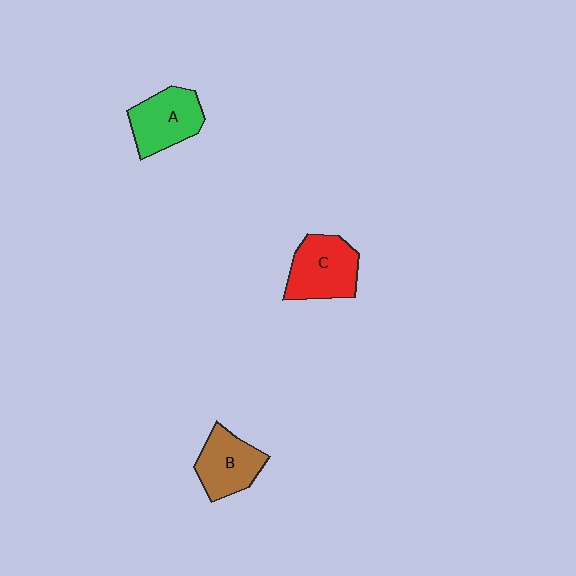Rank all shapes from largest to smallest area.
From largest to smallest: C (red), A (green), B (brown).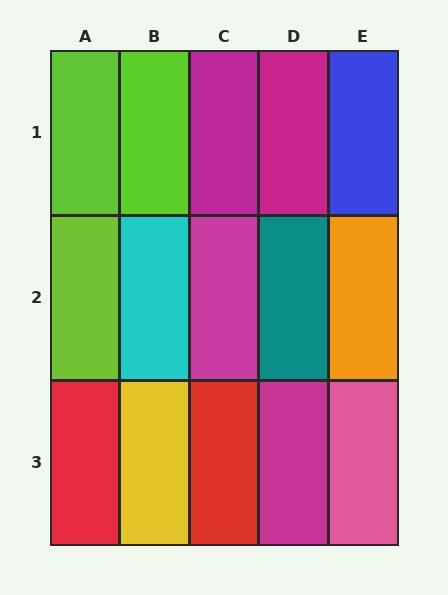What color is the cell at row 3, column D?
Magenta.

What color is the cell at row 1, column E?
Blue.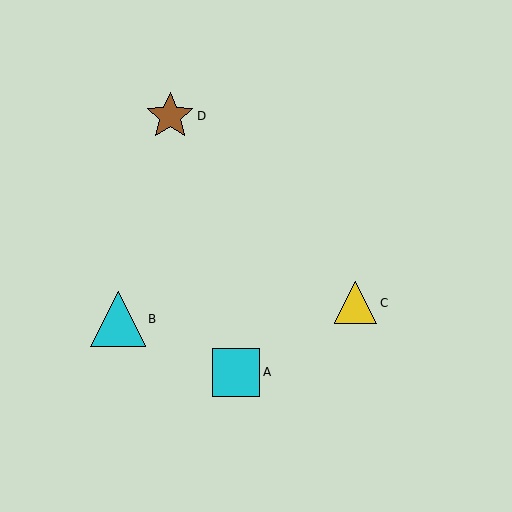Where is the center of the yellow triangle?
The center of the yellow triangle is at (356, 303).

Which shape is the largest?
The cyan triangle (labeled B) is the largest.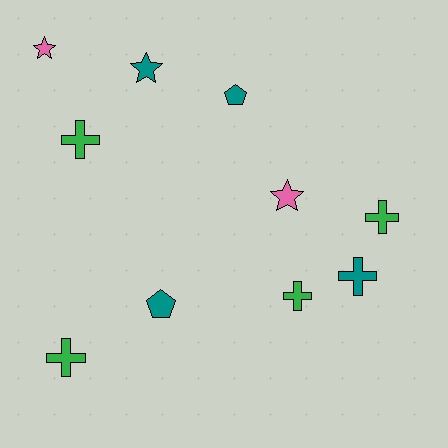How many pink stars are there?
There are 2 pink stars.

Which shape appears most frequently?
Cross, with 5 objects.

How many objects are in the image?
There are 10 objects.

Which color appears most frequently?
Teal, with 4 objects.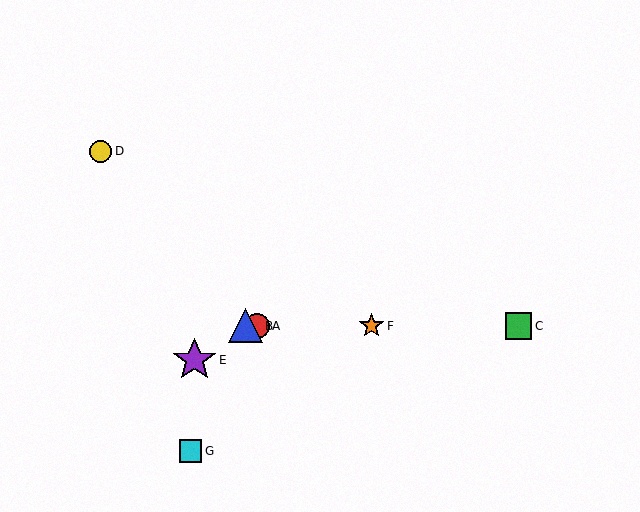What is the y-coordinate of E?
Object E is at y≈360.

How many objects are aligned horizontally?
4 objects (A, B, C, F) are aligned horizontally.